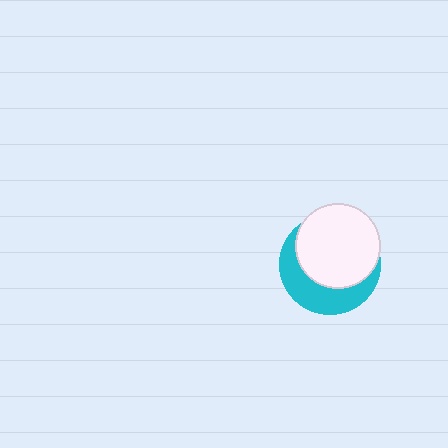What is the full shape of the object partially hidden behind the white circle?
The partially hidden object is a cyan circle.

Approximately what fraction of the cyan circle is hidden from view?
Roughly 61% of the cyan circle is hidden behind the white circle.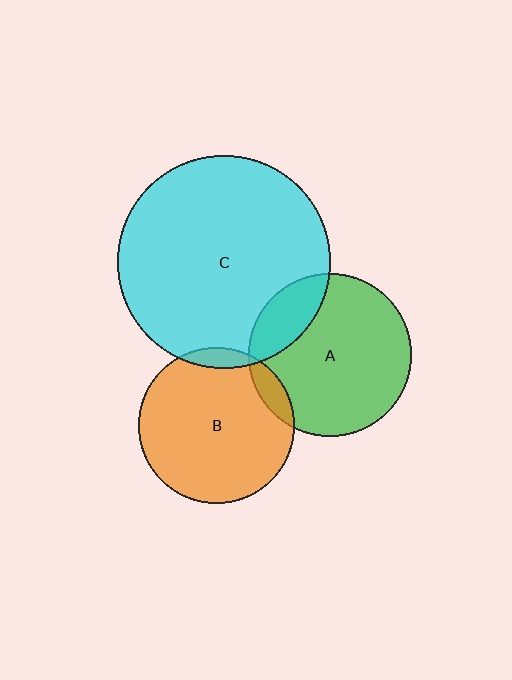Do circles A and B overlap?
Yes.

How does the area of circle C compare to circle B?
Approximately 1.9 times.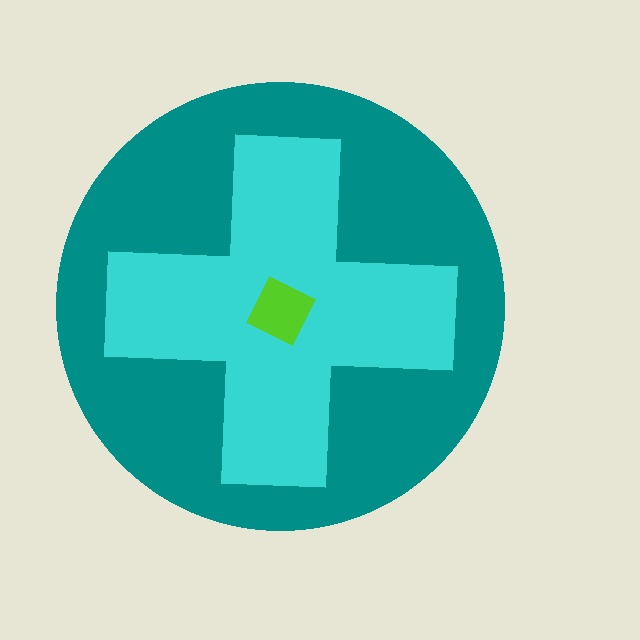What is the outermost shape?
The teal circle.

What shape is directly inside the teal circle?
The cyan cross.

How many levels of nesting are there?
3.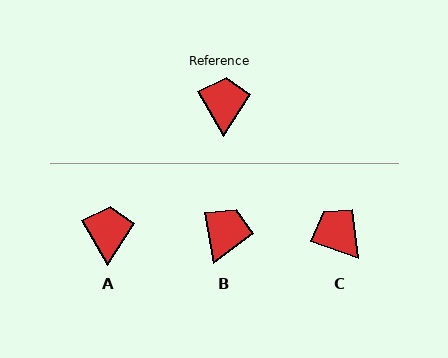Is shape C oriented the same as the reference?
No, it is off by about 40 degrees.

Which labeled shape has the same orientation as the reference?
A.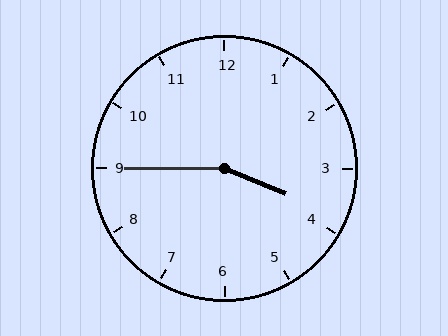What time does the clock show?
3:45.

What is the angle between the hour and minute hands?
Approximately 158 degrees.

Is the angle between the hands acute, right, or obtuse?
It is obtuse.